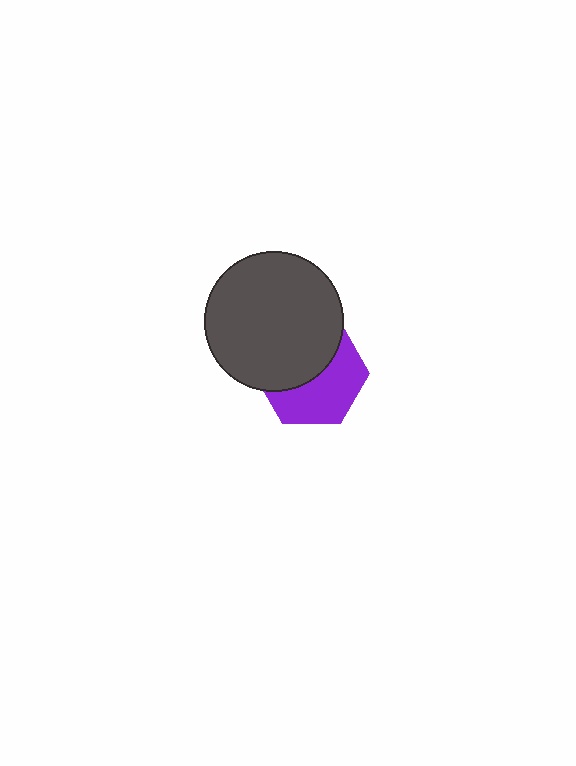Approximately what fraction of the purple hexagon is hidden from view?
Roughly 50% of the purple hexagon is hidden behind the dark gray circle.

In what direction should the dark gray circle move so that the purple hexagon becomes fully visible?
The dark gray circle should move up. That is the shortest direction to clear the overlap and leave the purple hexagon fully visible.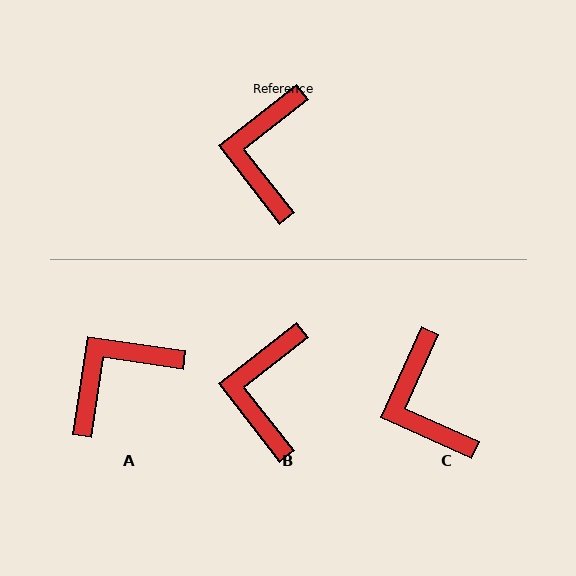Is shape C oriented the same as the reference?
No, it is off by about 28 degrees.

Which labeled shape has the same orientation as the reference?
B.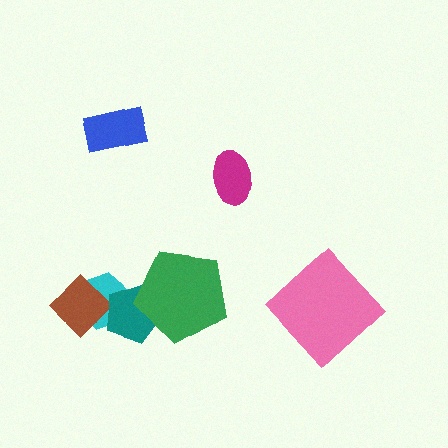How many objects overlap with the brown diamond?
2 objects overlap with the brown diamond.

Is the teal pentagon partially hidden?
Yes, it is partially covered by another shape.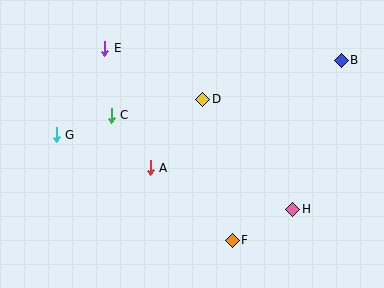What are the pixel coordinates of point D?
Point D is at (203, 99).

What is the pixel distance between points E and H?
The distance between E and H is 248 pixels.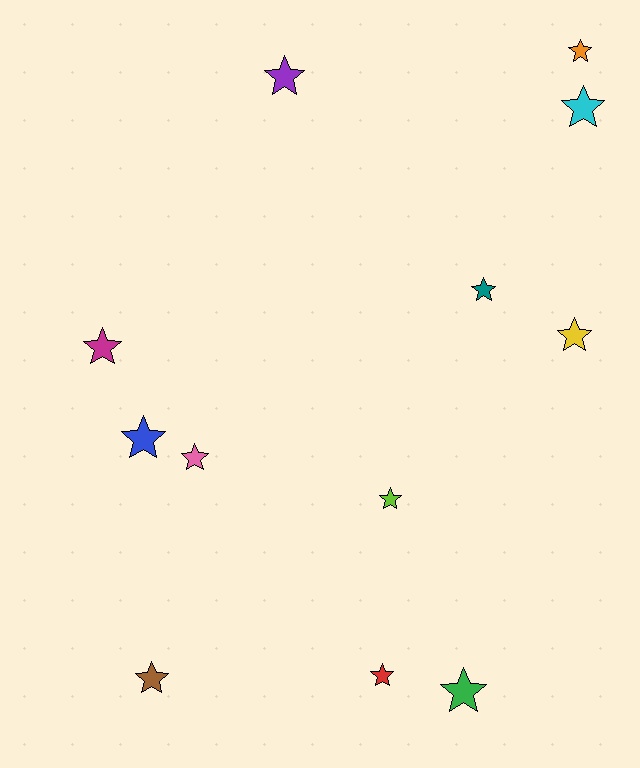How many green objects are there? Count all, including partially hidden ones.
There is 1 green object.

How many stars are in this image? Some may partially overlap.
There are 12 stars.